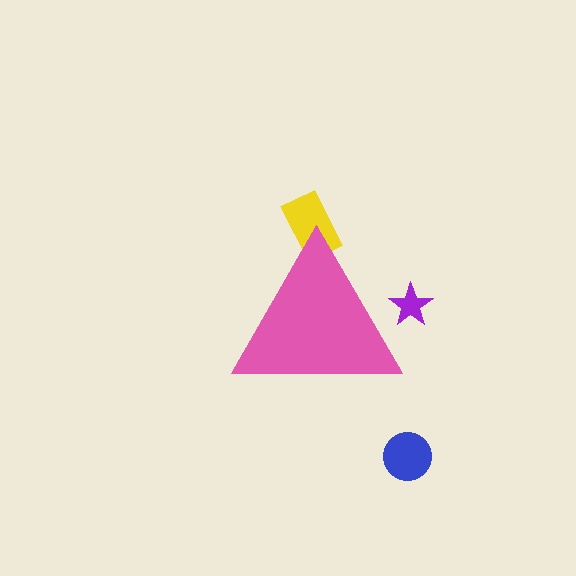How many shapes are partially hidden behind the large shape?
2 shapes are partially hidden.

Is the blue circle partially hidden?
No, the blue circle is fully visible.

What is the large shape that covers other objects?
A pink triangle.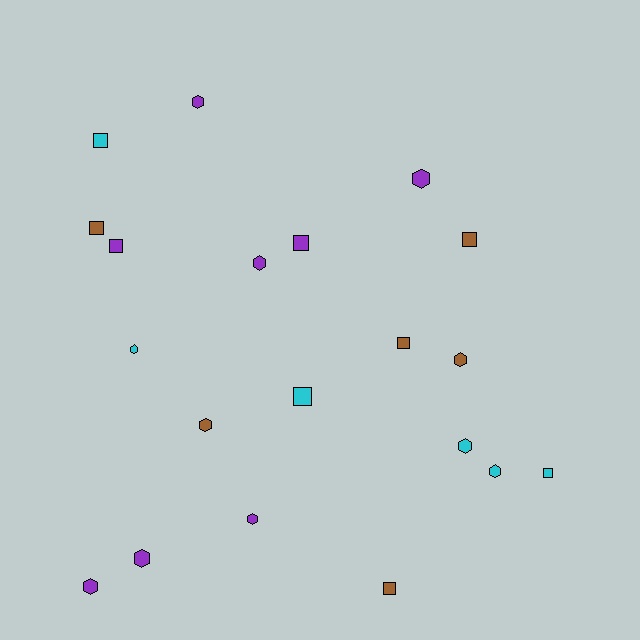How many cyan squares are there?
There are 3 cyan squares.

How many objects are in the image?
There are 20 objects.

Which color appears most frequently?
Purple, with 8 objects.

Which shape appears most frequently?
Hexagon, with 11 objects.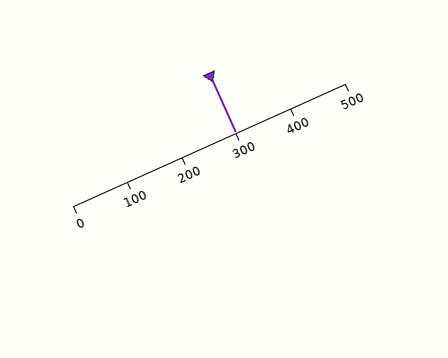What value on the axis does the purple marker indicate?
The marker indicates approximately 300.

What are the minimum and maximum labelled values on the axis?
The axis runs from 0 to 500.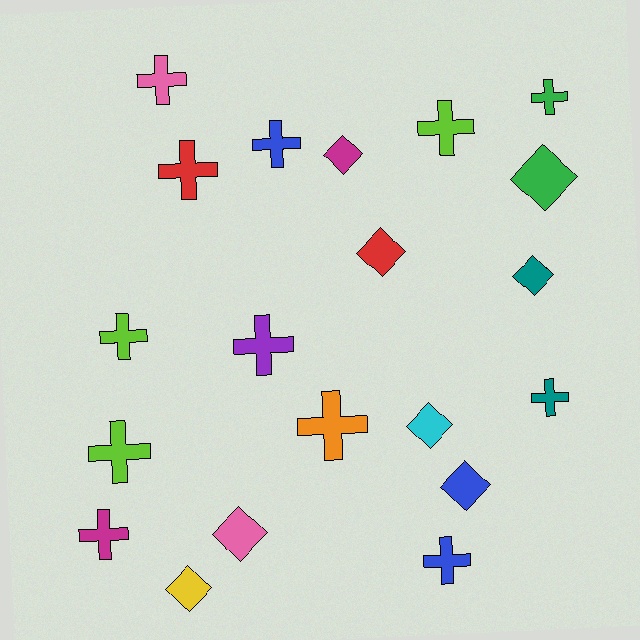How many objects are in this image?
There are 20 objects.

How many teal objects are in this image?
There are 2 teal objects.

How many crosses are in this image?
There are 12 crosses.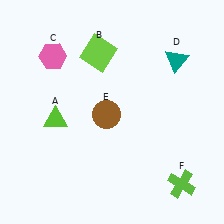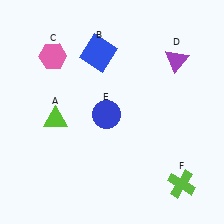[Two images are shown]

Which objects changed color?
B changed from lime to blue. D changed from teal to purple. E changed from brown to blue.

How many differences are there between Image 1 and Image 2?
There are 3 differences between the two images.